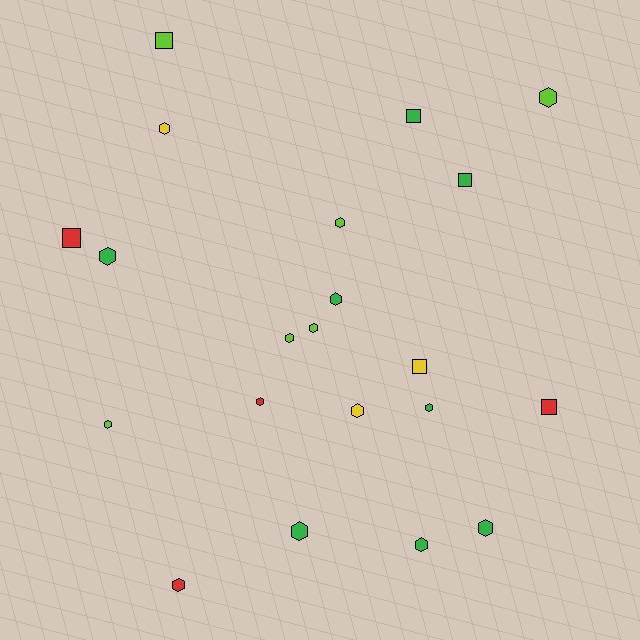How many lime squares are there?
There is 1 lime square.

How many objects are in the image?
There are 21 objects.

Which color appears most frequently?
Green, with 8 objects.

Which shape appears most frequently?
Hexagon, with 15 objects.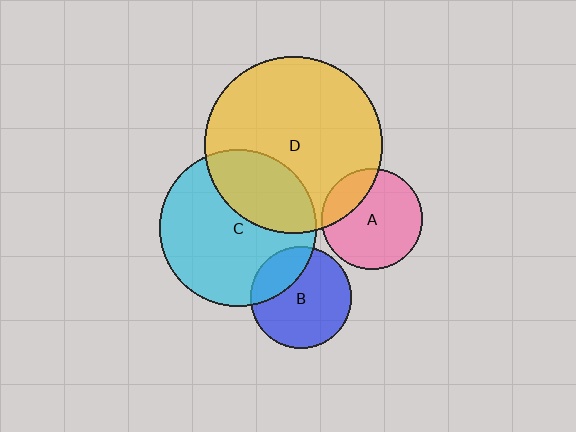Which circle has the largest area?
Circle D (yellow).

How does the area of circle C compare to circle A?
Approximately 2.4 times.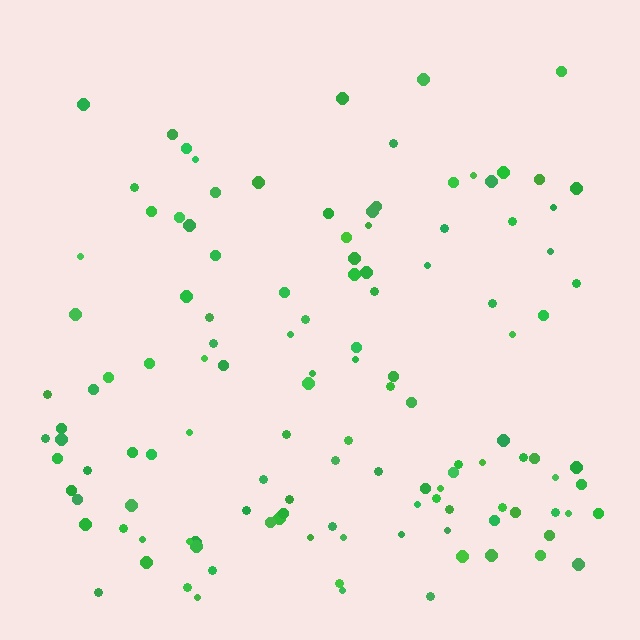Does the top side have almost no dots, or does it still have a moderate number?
Still a moderate number, just noticeably fewer than the bottom.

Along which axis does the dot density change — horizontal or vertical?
Vertical.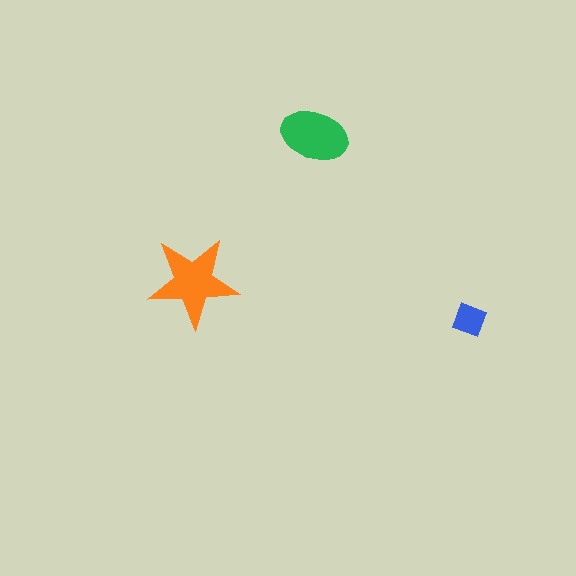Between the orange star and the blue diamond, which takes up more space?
The orange star.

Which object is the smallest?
The blue diamond.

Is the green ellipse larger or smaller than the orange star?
Smaller.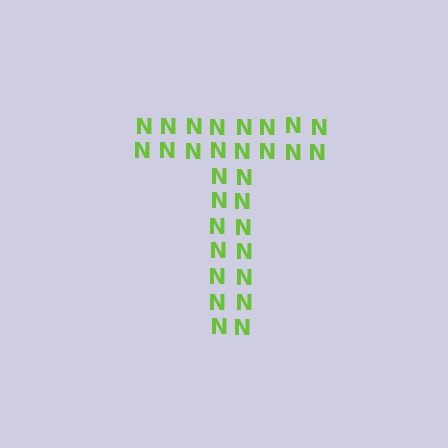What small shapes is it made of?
It is made of small letter N's.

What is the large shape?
The large shape is the letter T.